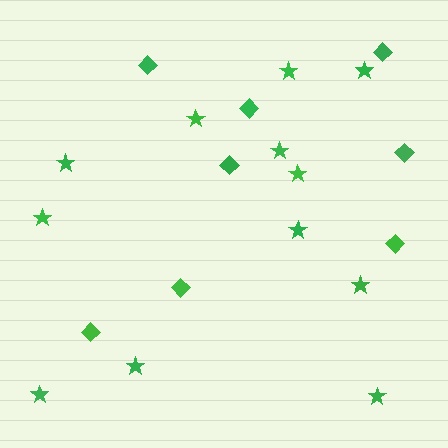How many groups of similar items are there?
There are 2 groups: one group of diamonds (8) and one group of stars (12).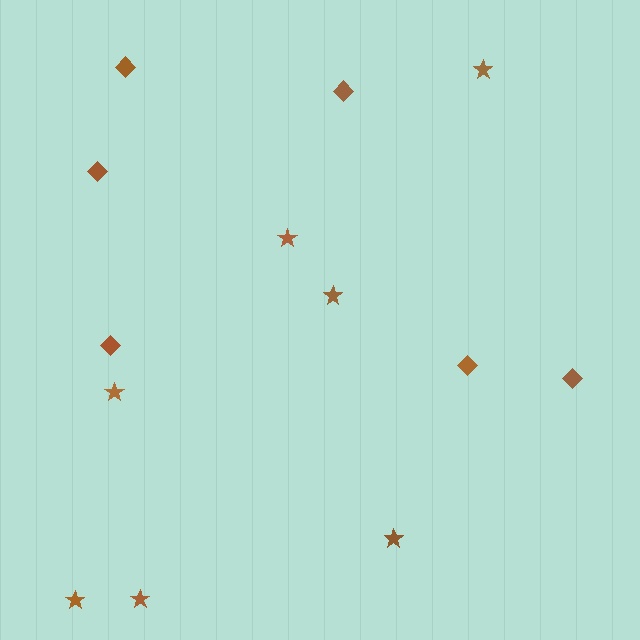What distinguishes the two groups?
There are 2 groups: one group of diamonds (6) and one group of stars (7).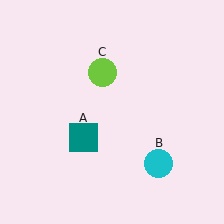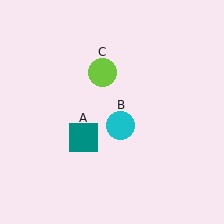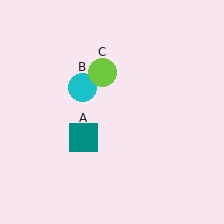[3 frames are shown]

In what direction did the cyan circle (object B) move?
The cyan circle (object B) moved up and to the left.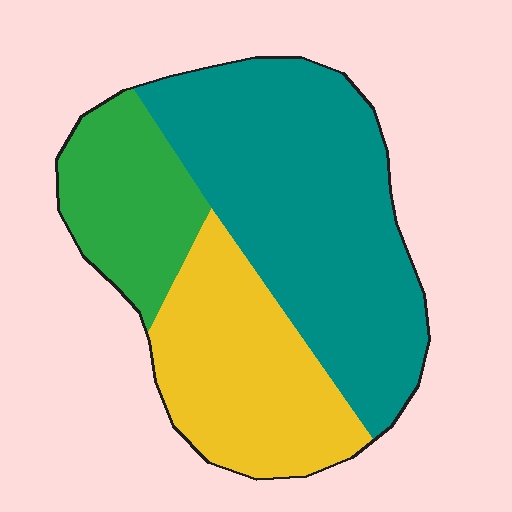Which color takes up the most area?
Teal, at roughly 50%.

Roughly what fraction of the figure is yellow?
Yellow covers 30% of the figure.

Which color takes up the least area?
Green, at roughly 20%.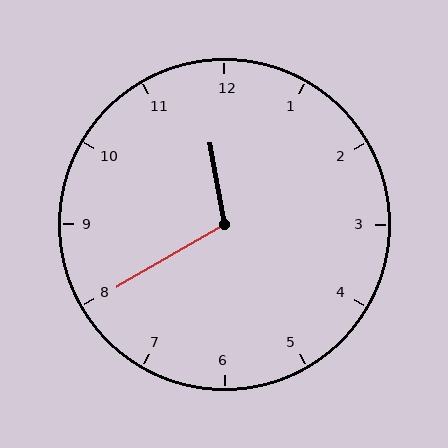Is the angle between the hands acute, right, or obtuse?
It is obtuse.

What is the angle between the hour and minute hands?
Approximately 110 degrees.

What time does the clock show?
11:40.